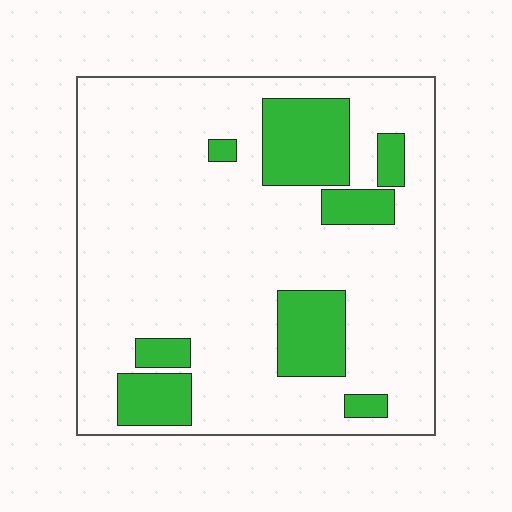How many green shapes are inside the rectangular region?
8.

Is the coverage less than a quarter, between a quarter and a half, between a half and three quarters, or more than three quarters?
Less than a quarter.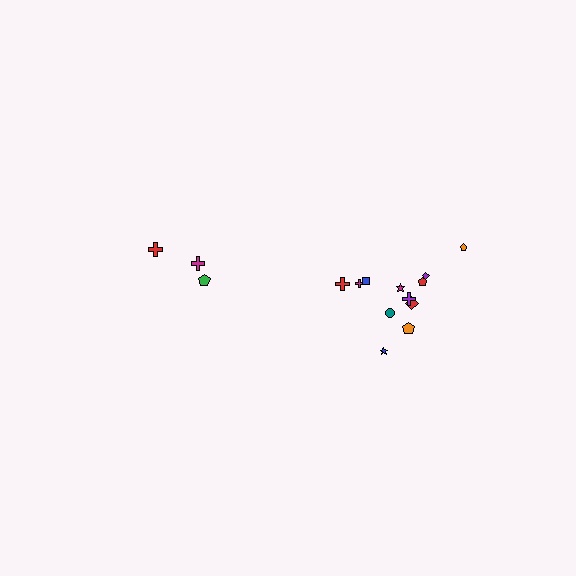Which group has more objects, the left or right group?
The right group.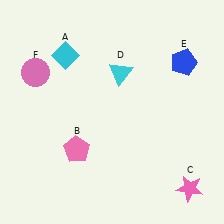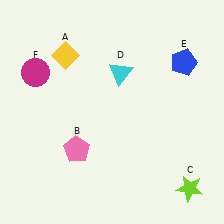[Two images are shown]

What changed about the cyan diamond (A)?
In Image 1, A is cyan. In Image 2, it changed to yellow.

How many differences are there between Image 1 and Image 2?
There are 3 differences between the two images.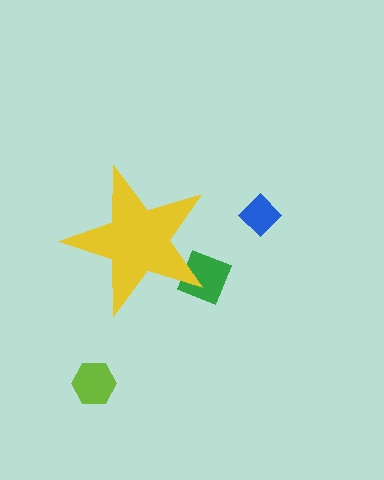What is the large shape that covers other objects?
A yellow star.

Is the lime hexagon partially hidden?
No, the lime hexagon is fully visible.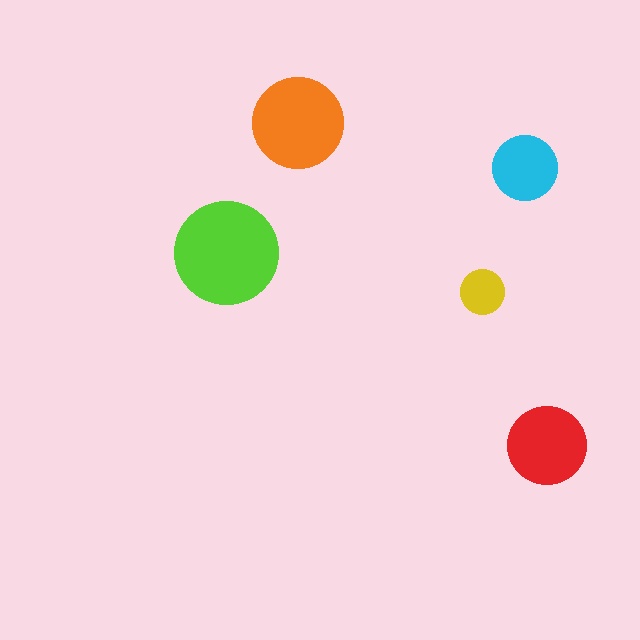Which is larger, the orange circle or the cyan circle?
The orange one.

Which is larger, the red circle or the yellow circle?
The red one.